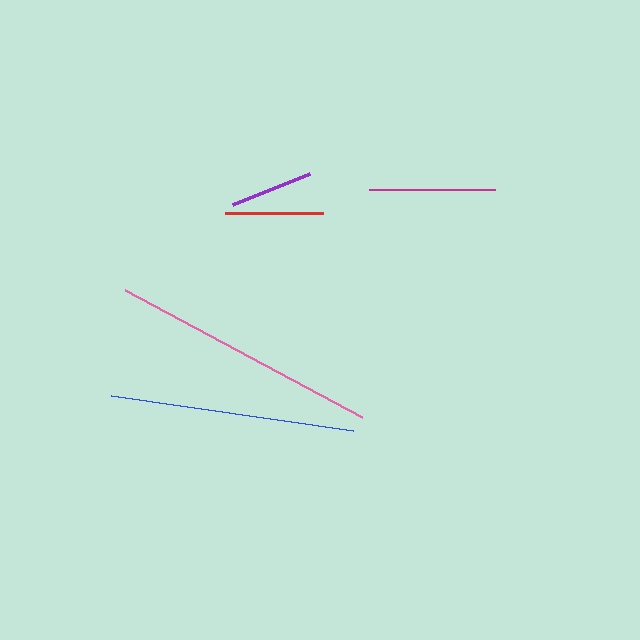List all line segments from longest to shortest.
From longest to shortest: pink, blue, magenta, red, purple.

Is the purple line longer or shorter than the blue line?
The blue line is longer than the purple line.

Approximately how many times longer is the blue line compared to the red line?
The blue line is approximately 2.5 times the length of the red line.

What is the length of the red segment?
The red segment is approximately 98 pixels long.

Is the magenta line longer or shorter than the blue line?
The blue line is longer than the magenta line.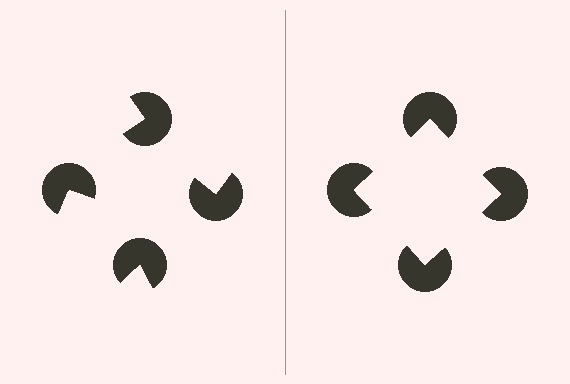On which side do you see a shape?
An illusory square appears on the right side. On the left side the wedge cuts are rotated, so no coherent shape forms.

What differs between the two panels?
The pac-man discs are positioned identically on both sides; only the wedge orientations differ. On the right they align to a square; on the left they are misaligned.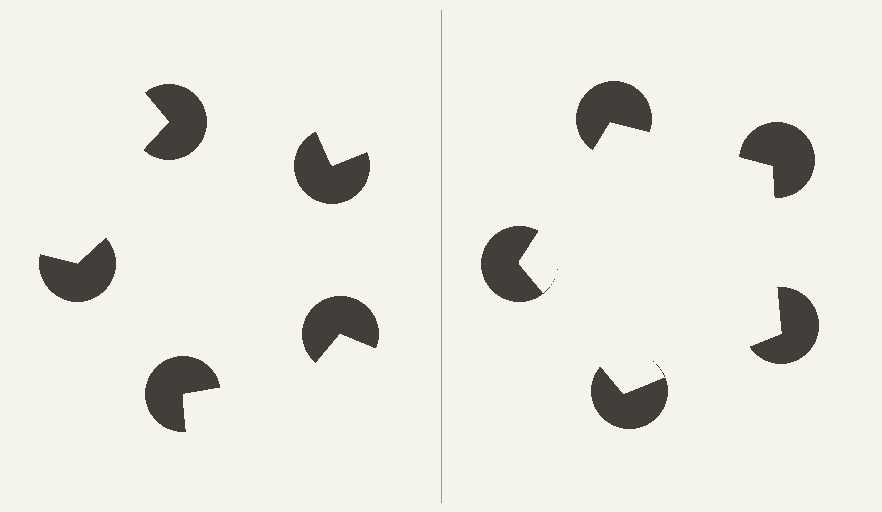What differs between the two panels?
The pac-man discs are positioned identically on both sides; only the wedge orientations differ. On the right they align to a pentagon; on the left they are misaligned.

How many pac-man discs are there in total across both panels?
10 — 5 on each side.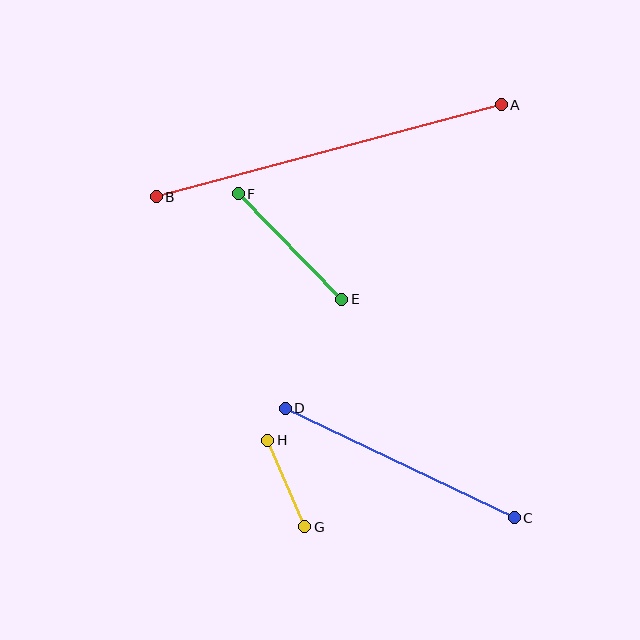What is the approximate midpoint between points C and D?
The midpoint is at approximately (400, 463) pixels.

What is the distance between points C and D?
The distance is approximately 254 pixels.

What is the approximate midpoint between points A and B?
The midpoint is at approximately (329, 151) pixels.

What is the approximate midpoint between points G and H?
The midpoint is at approximately (286, 483) pixels.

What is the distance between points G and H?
The distance is approximately 94 pixels.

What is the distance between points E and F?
The distance is approximately 148 pixels.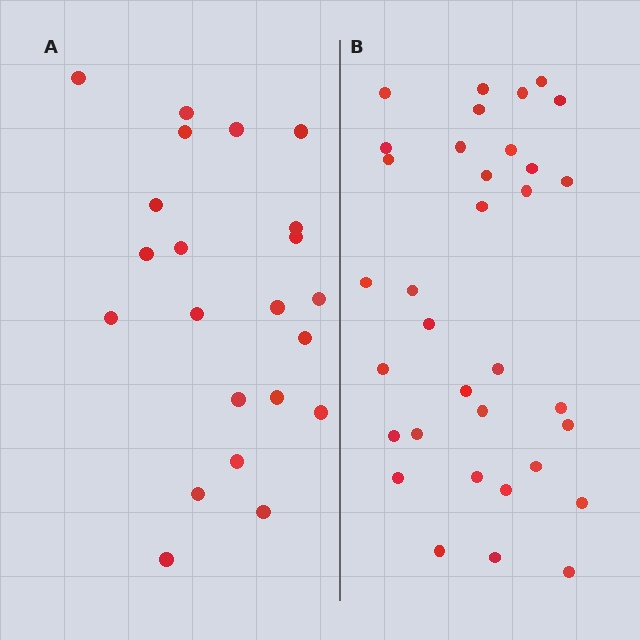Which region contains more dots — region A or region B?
Region B (the right region) has more dots.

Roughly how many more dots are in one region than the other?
Region B has roughly 12 or so more dots than region A.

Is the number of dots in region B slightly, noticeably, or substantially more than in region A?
Region B has substantially more. The ratio is roughly 1.5 to 1.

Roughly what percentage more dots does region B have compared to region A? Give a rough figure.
About 55% more.